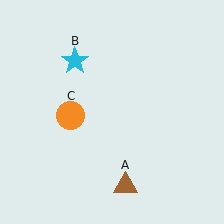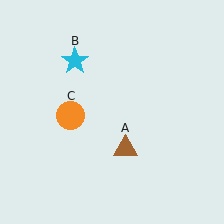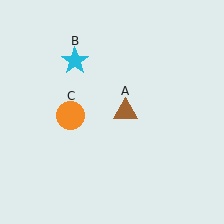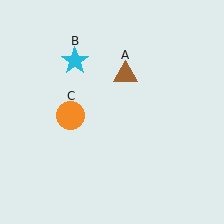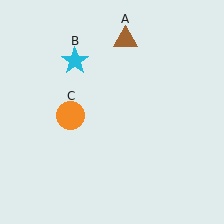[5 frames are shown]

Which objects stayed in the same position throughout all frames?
Cyan star (object B) and orange circle (object C) remained stationary.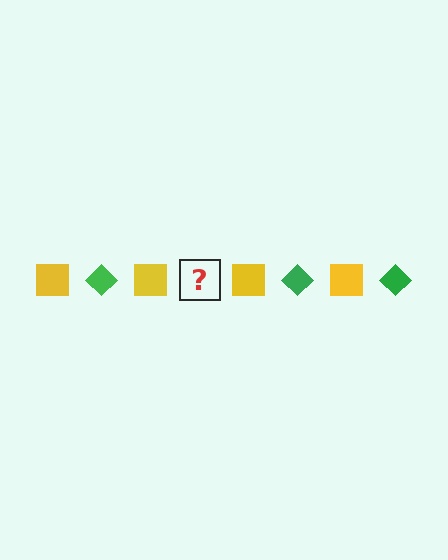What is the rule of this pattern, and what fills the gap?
The rule is that the pattern alternates between yellow square and green diamond. The gap should be filled with a green diamond.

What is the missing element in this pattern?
The missing element is a green diamond.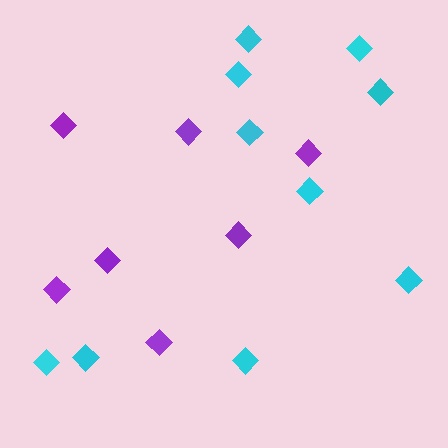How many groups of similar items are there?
There are 2 groups: one group of purple diamonds (7) and one group of cyan diamonds (10).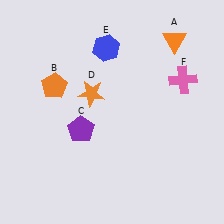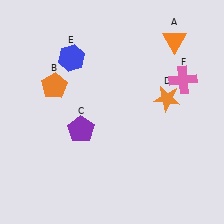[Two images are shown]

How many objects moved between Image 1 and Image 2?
2 objects moved between the two images.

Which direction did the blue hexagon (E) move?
The blue hexagon (E) moved left.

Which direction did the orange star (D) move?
The orange star (D) moved right.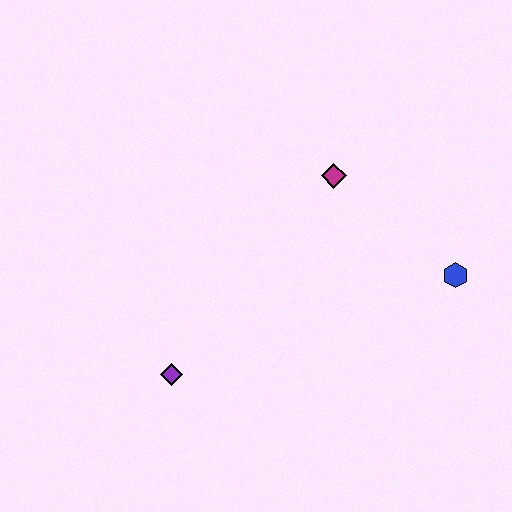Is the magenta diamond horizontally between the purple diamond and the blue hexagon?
Yes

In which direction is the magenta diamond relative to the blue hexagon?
The magenta diamond is to the left of the blue hexagon.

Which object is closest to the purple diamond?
The magenta diamond is closest to the purple diamond.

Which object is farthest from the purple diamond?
The blue hexagon is farthest from the purple diamond.